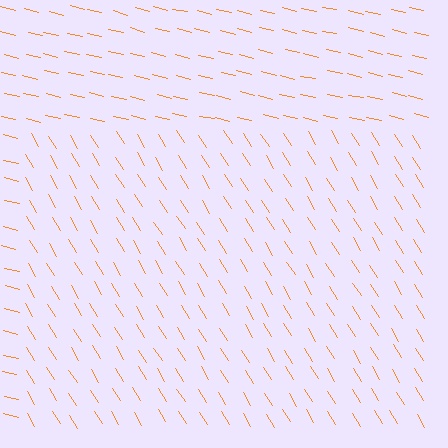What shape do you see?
I see a rectangle.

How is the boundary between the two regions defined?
The boundary is defined purely by a change in line orientation (approximately 45 degrees difference). All lines are the same color and thickness.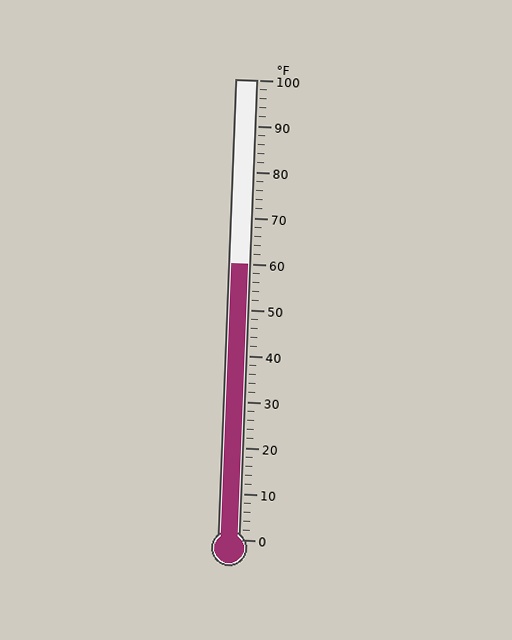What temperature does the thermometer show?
The thermometer shows approximately 60°F.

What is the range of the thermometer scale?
The thermometer scale ranges from 0°F to 100°F.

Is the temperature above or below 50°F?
The temperature is above 50°F.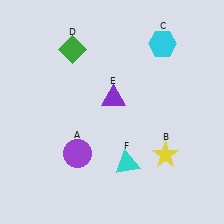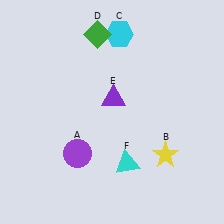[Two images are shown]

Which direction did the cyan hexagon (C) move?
The cyan hexagon (C) moved left.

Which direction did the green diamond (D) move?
The green diamond (D) moved right.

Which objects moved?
The objects that moved are: the cyan hexagon (C), the green diamond (D).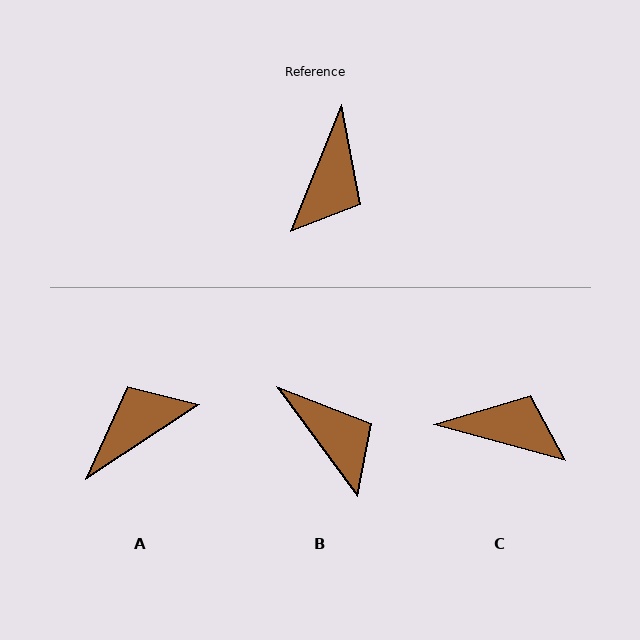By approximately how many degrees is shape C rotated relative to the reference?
Approximately 96 degrees counter-clockwise.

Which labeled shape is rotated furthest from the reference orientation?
A, about 145 degrees away.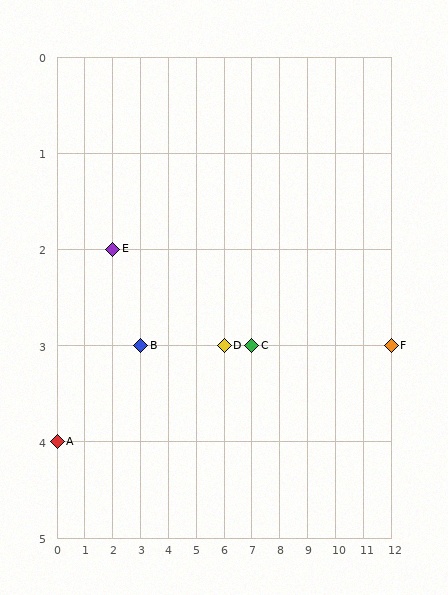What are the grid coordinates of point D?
Point D is at grid coordinates (6, 3).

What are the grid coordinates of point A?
Point A is at grid coordinates (0, 4).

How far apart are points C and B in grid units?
Points C and B are 4 columns apart.